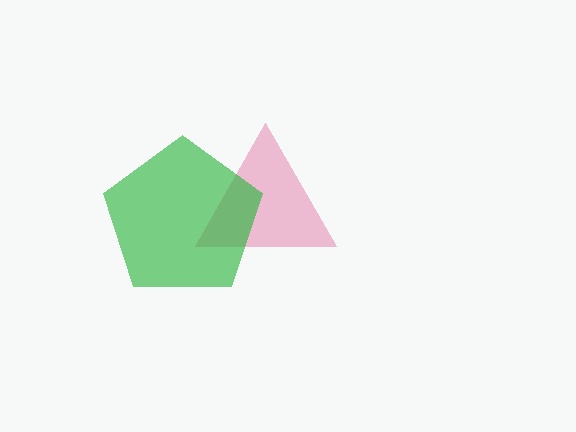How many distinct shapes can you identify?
There are 2 distinct shapes: a pink triangle, a green pentagon.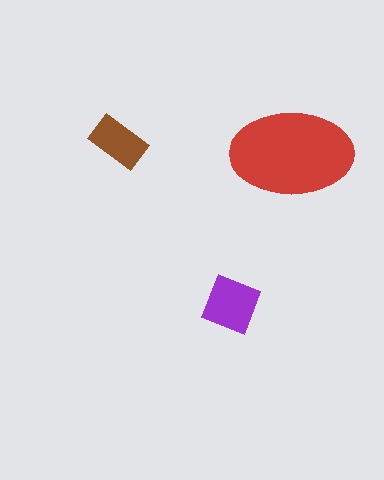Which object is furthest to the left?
The brown rectangle is leftmost.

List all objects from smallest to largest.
The brown rectangle, the purple diamond, the red ellipse.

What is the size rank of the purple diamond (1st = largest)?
2nd.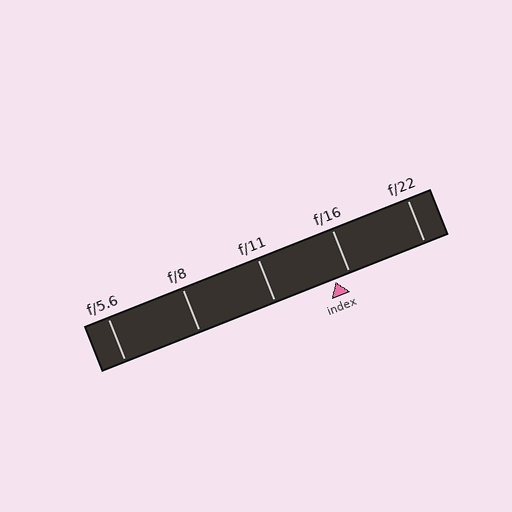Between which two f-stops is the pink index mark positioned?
The index mark is between f/11 and f/16.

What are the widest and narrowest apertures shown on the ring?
The widest aperture shown is f/5.6 and the narrowest is f/22.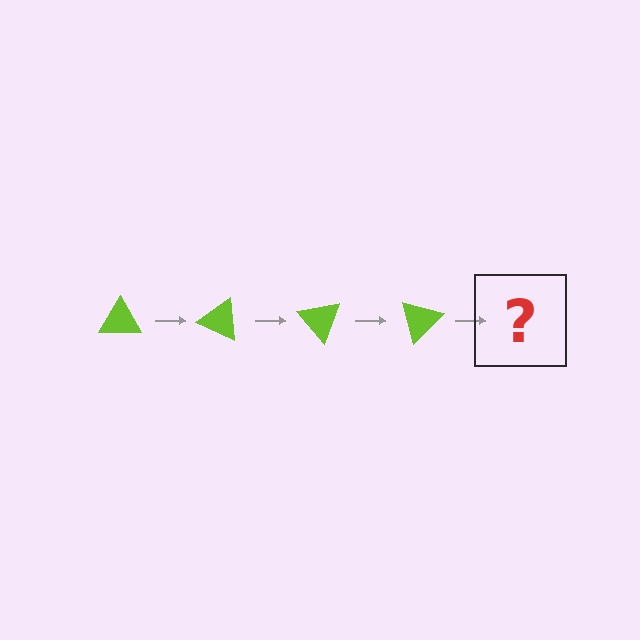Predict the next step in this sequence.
The next step is a lime triangle rotated 100 degrees.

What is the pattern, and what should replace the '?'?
The pattern is that the triangle rotates 25 degrees each step. The '?' should be a lime triangle rotated 100 degrees.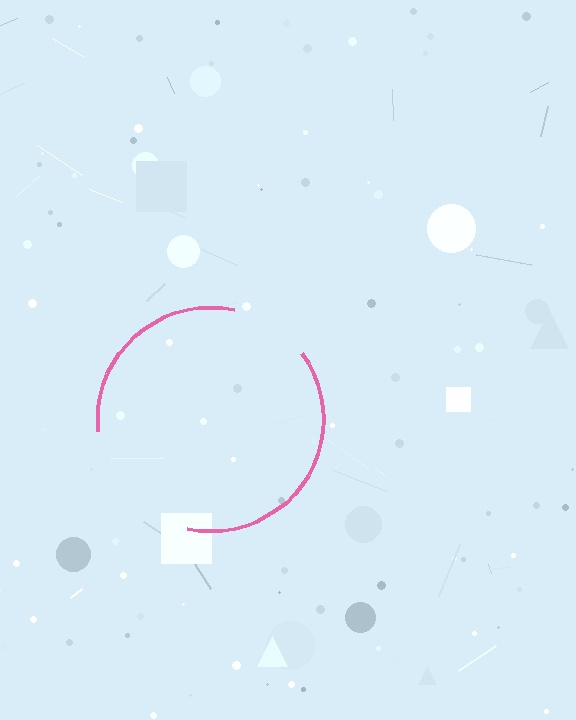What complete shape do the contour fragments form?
The contour fragments form a circle.